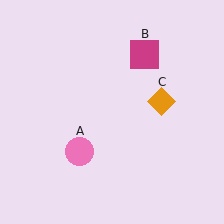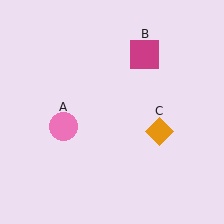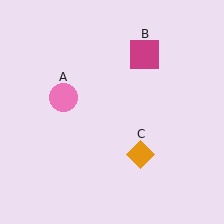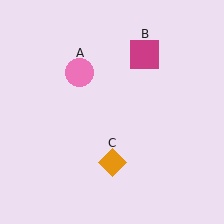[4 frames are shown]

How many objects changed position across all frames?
2 objects changed position: pink circle (object A), orange diamond (object C).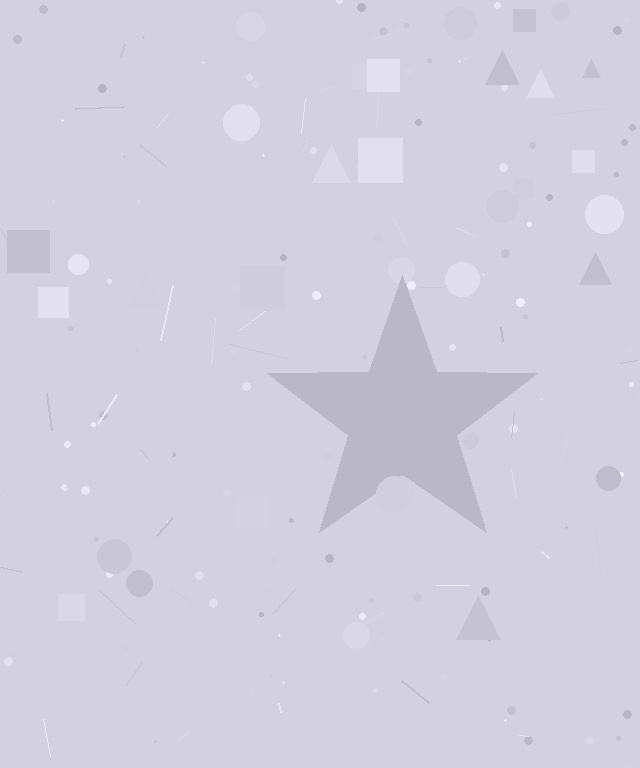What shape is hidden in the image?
A star is hidden in the image.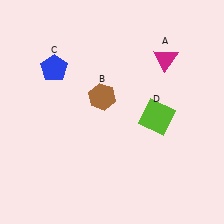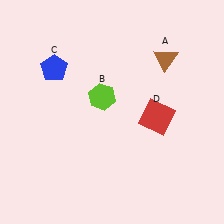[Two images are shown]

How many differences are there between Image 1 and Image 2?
There are 3 differences between the two images.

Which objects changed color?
A changed from magenta to brown. B changed from brown to lime. D changed from lime to red.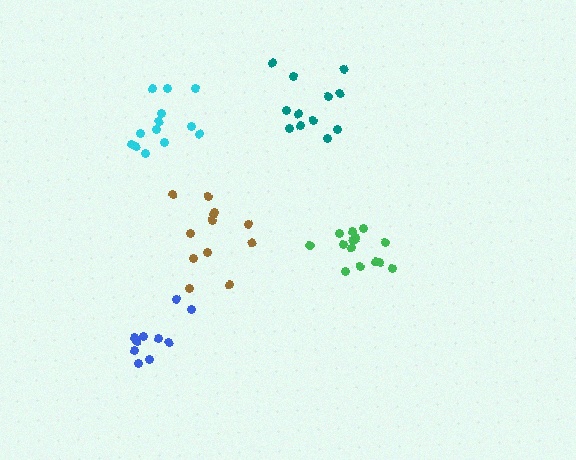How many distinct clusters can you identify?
There are 5 distinct clusters.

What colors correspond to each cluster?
The clusters are colored: green, brown, blue, teal, cyan.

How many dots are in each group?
Group 1: 16 dots, Group 2: 12 dots, Group 3: 10 dots, Group 4: 12 dots, Group 5: 13 dots (63 total).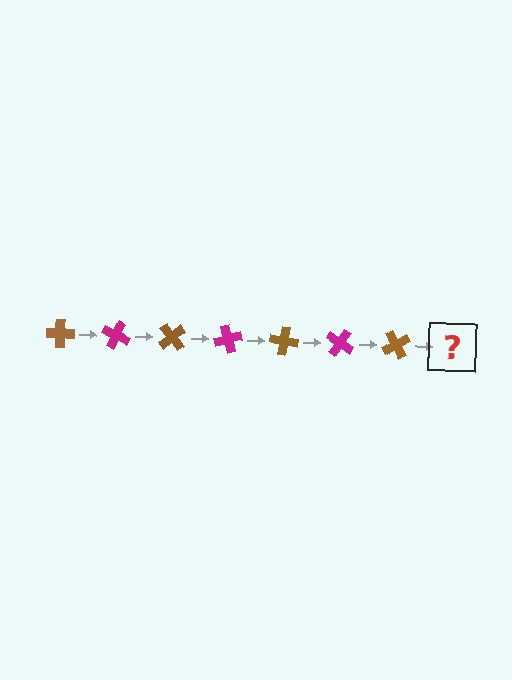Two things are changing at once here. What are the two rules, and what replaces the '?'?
The two rules are that it rotates 25 degrees each step and the color cycles through brown and magenta. The '?' should be a magenta cross, rotated 175 degrees from the start.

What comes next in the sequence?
The next element should be a magenta cross, rotated 175 degrees from the start.